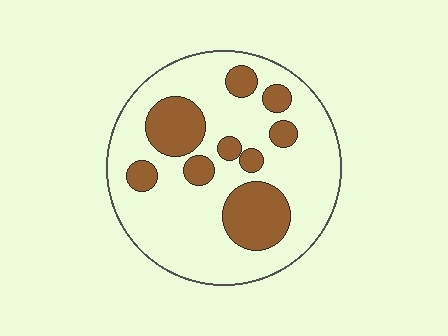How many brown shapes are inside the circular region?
9.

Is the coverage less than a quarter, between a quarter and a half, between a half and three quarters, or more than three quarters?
Between a quarter and a half.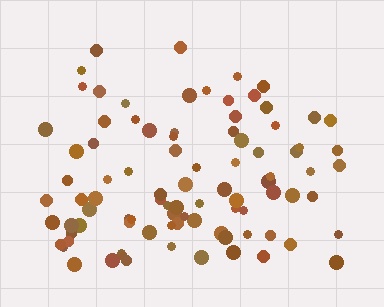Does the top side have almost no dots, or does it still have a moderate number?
Still a moderate number, just noticeably fewer than the bottom.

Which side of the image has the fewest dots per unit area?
The top.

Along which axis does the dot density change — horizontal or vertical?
Vertical.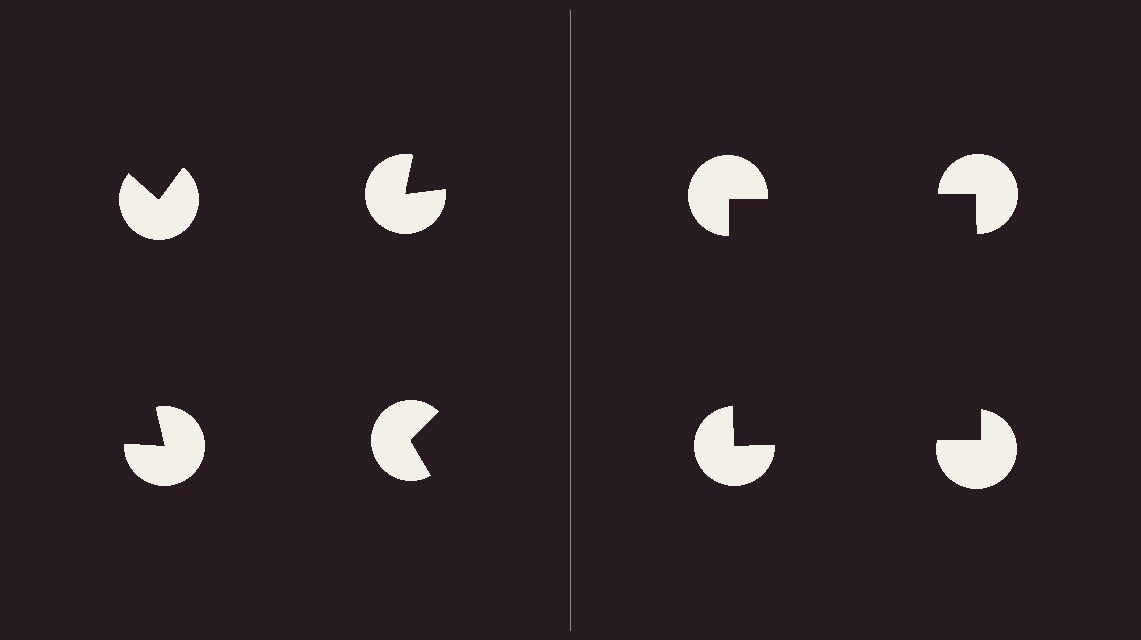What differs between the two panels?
The pac-man discs are positioned identically on both sides; only the wedge orientations differ. On the right they align to a square; on the left they are misaligned.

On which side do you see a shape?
An illusory square appears on the right side. On the left side the wedge cuts are rotated, so no coherent shape forms.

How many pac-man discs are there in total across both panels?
8 — 4 on each side.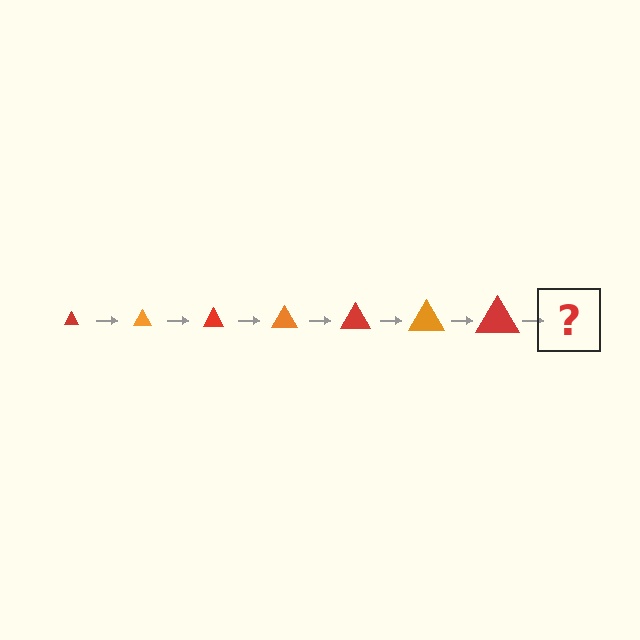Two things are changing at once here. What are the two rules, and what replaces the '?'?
The two rules are that the triangle grows larger each step and the color cycles through red and orange. The '?' should be an orange triangle, larger than the previous one.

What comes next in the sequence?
The next element should be an orange triangle, larger than the previous one.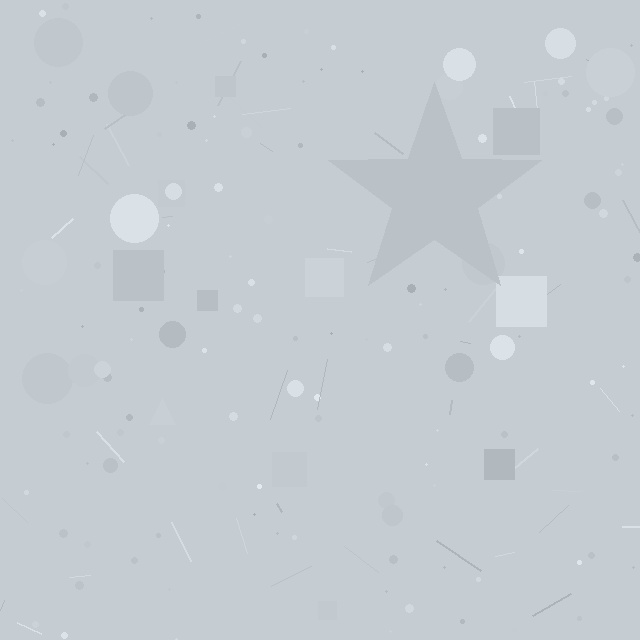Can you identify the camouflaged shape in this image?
The camouflaged shape is a star.